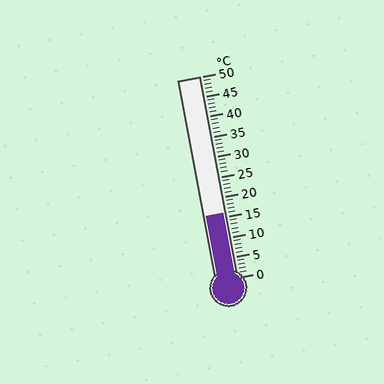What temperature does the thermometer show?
The thermometer shows approximately 16°C.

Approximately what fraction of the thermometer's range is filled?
The thermometer is filled to approximately 30% of its range.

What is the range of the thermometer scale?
The thermometer scale ranges from 0°C to 50°C.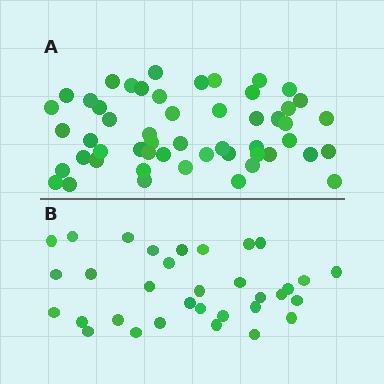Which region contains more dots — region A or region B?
Region A (the top region) has more dots.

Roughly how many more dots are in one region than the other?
Region A has approximately 20 more dots than region B.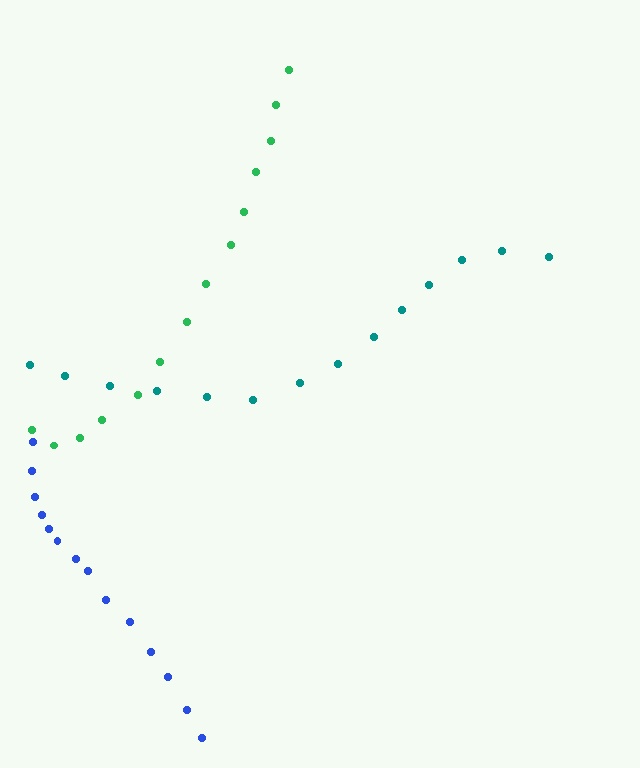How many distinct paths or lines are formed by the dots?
There are 3 distinct paths.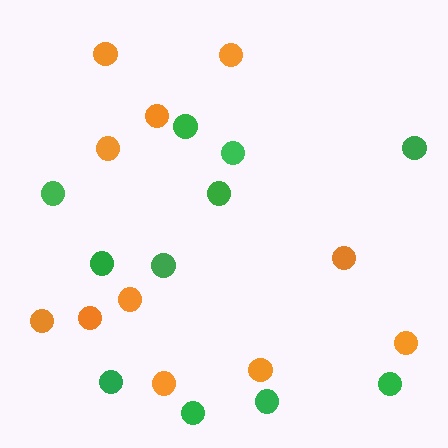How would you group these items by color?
There are 2 groups: one group of green circles (11) and one group of orange circles (11).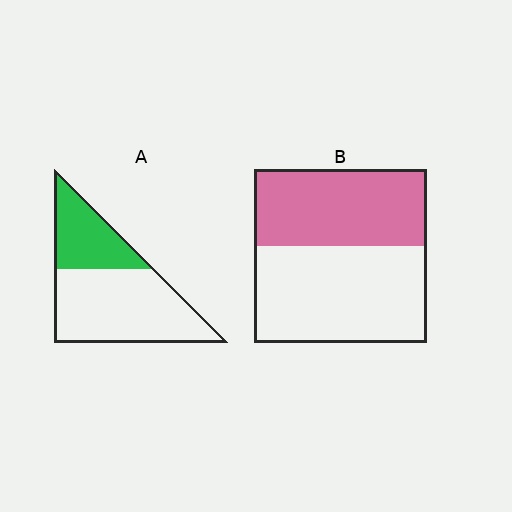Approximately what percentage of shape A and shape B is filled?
A is approximately 35% and B is approximately 45%.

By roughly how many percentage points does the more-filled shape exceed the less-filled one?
By roughly 10 percentage points (B over A).